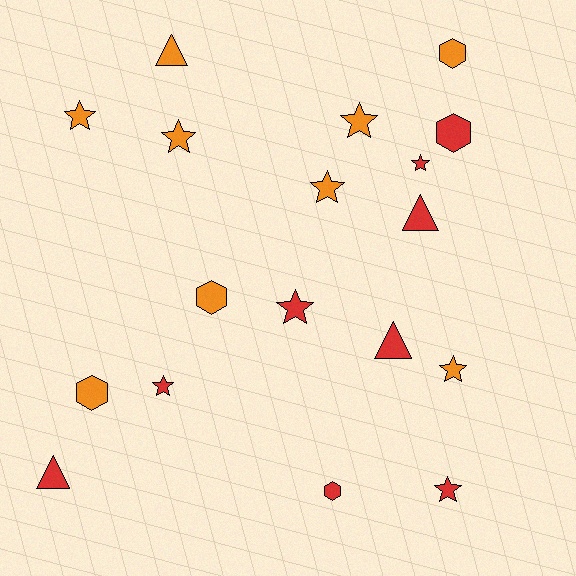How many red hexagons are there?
There are 2 red hexagons.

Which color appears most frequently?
Orange, with 9 objects.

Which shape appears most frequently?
Star, with 9 objects.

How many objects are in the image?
There are 18 objects.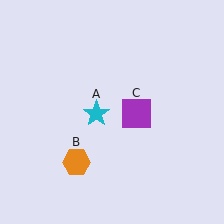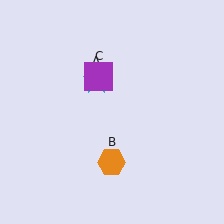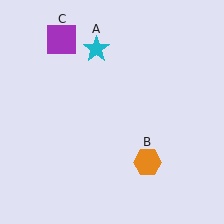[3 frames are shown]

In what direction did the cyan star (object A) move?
The cyan star (object A) moved up.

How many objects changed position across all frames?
3 objects changed position: cyan star (object A), orange hexagon (object B), purple square (object C).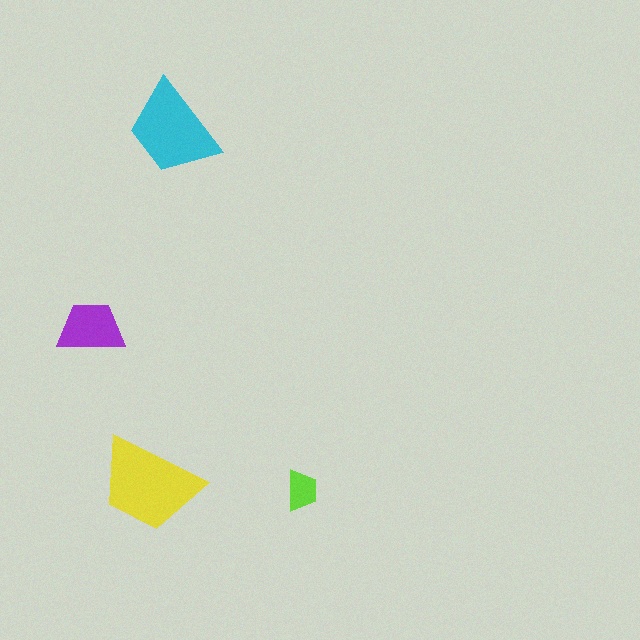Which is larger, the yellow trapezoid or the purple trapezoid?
The yellow one.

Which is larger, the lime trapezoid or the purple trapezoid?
The purple one.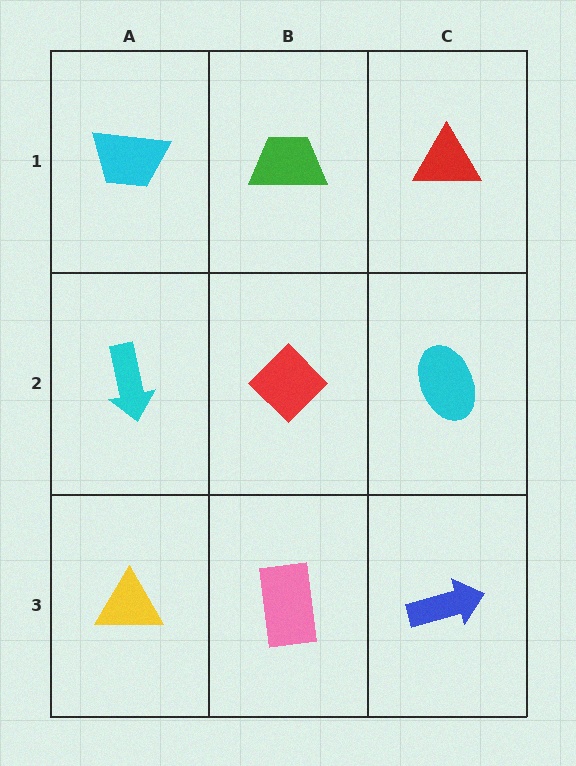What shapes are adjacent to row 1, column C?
A cyan ellipse (row 2, column C), a green trapezoid (row 1, column B).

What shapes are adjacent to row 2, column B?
A green trapezoid (row 1, column B), a pink rectangle (row 3, column B), a cyan arrow (row 2, column A), a cyan ellipse (row 2, column C).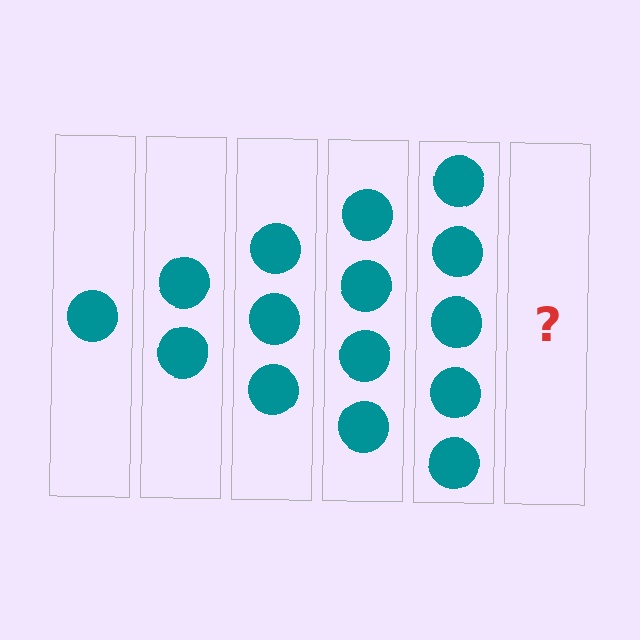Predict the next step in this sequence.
The next step is 6 circles.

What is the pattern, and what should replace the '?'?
The pattern is that each step adds one more circle. The '?' should be 6 circles.